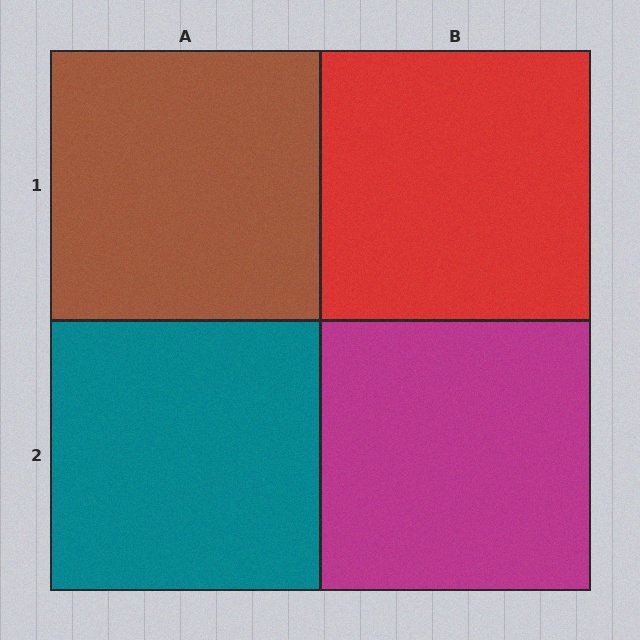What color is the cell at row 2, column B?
Magenta.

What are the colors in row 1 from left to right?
Brown, red.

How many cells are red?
1 cell is red.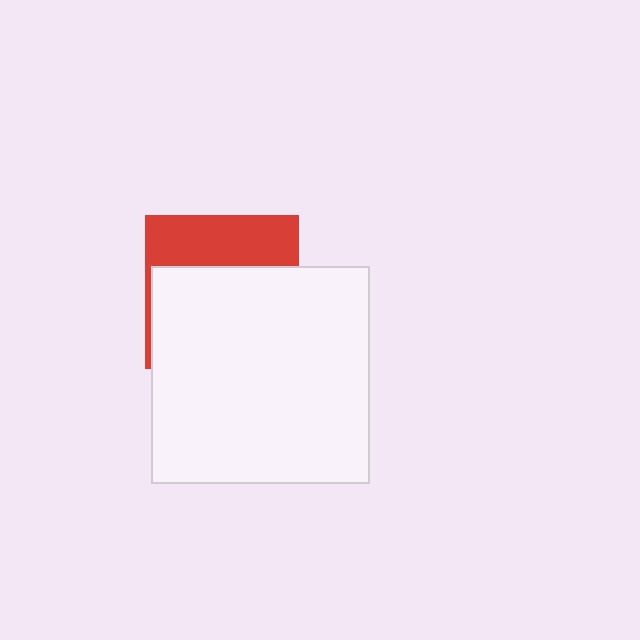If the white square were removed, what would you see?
You would see the complete red square.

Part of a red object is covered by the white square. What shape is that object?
It is a square.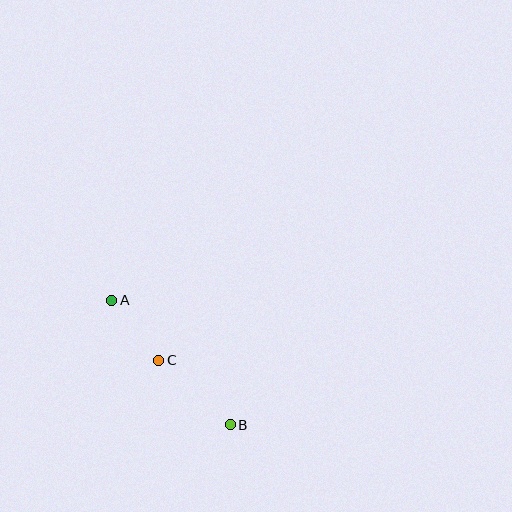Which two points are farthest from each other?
Points A and B are farthest from each other.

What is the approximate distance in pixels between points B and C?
The distance between B and C is approximately 96 pixels.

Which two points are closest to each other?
Points A and C are closest to each other.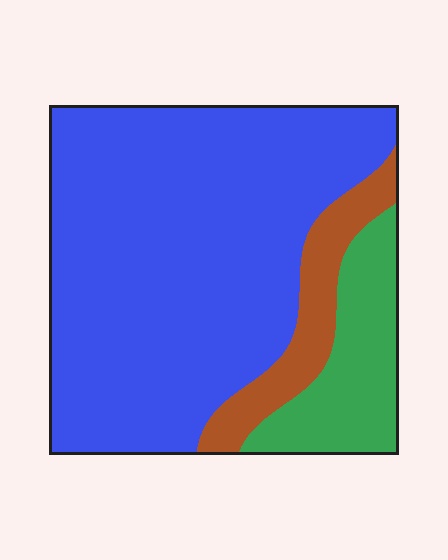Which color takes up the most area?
Blue, at roughly 75%.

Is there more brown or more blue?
Blue.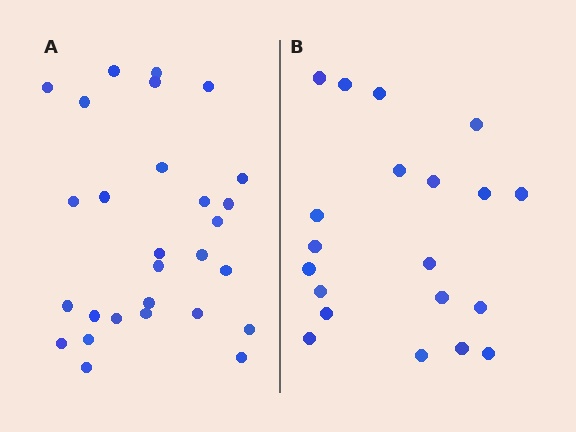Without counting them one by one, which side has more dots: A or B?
Region A (the left region) has more dots.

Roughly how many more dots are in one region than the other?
Region A has roughly 8 or so more dots than region B.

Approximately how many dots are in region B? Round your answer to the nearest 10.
About 20 dots.